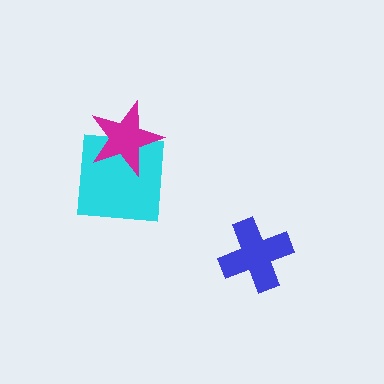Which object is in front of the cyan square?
The magenta star is in front of the cyan square.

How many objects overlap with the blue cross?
0 objects overlap with the blue cross.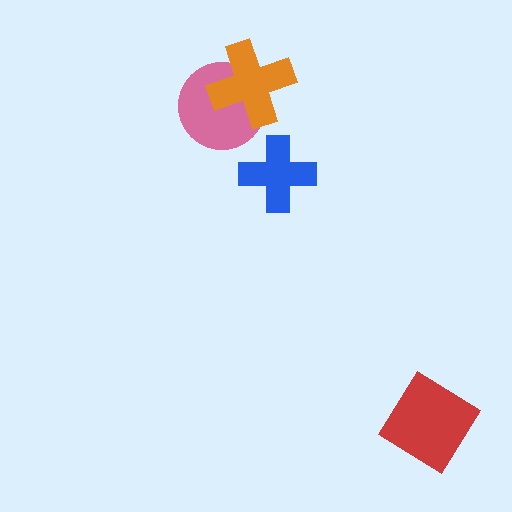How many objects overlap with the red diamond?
0 objects overlap with the red diamond.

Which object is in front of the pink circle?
The orange cross is in front of the pink circle.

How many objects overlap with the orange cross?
1 object overlaps with the orange cross.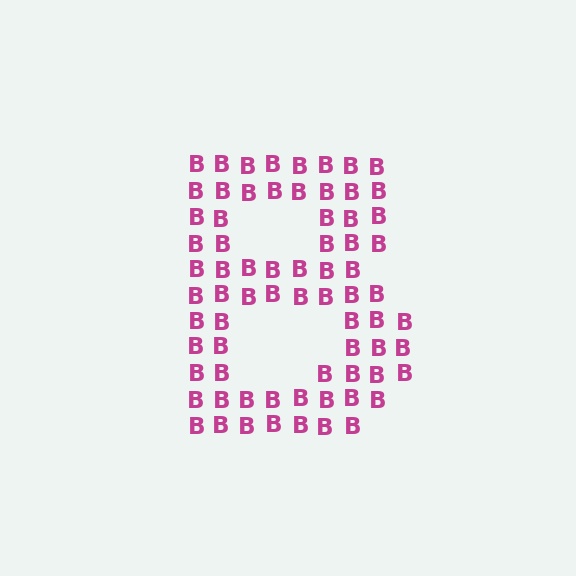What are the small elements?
The small elements are letter B's.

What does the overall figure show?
The overall figure shows the letter B.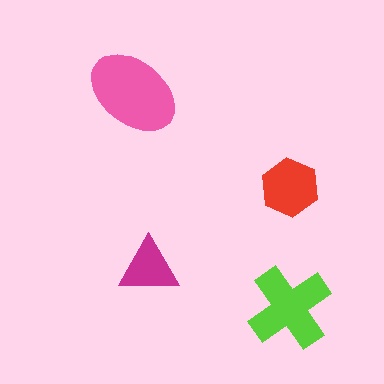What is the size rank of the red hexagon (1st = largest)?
3rd.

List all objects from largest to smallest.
The pink ellipse, the lime cross, the red hexagon, the magenta triangle.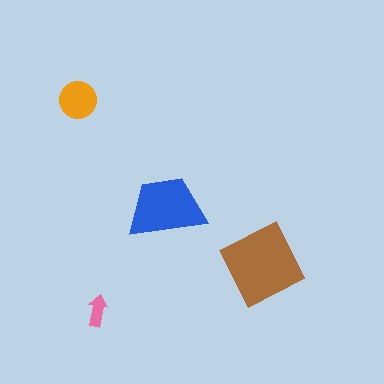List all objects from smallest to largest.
The pink arrow, the orange circle, the blue trapezoid, the brown diamond.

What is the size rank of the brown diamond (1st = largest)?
1st.